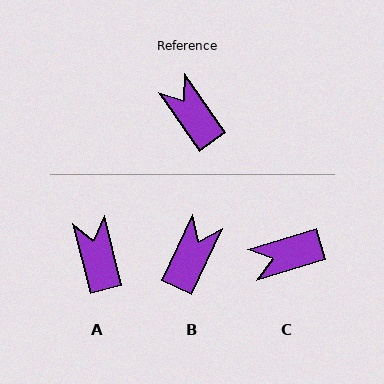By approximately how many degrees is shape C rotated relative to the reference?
Approximately 72 degrees counter-clockwise.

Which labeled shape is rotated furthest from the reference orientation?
C, about 72 degrees away.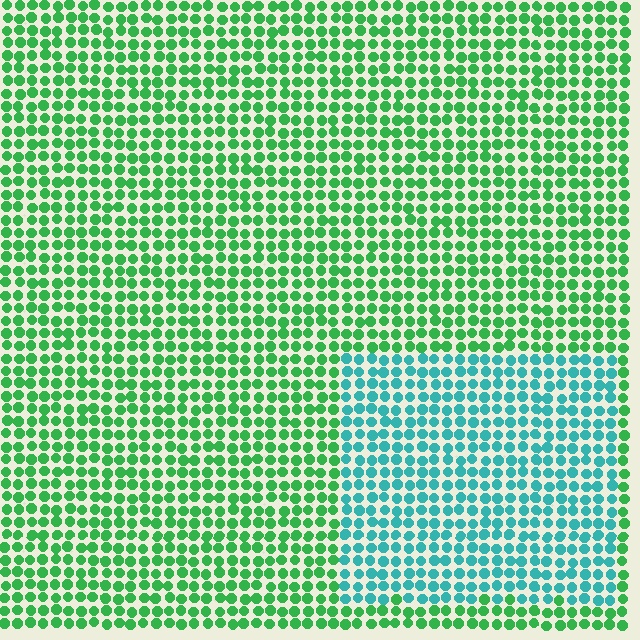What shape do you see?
I see a rectangle.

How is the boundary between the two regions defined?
The boundary is defined purely by a slight shift in hue (about 47 degrees). Spacing, size, and orientation are identical on both sides.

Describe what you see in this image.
The image is filled with small green elements in a uniform arrangement. A rectangle-shaped region is visible where the elements are tinted to a slightly different hue, forming a subtle color boundary.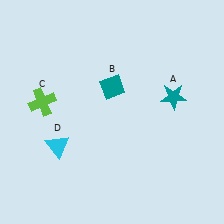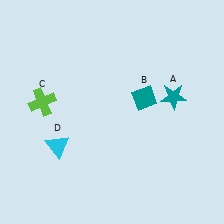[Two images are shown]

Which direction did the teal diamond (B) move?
The teal diamond (B) moved right.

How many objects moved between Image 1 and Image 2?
1 object moved between the two images.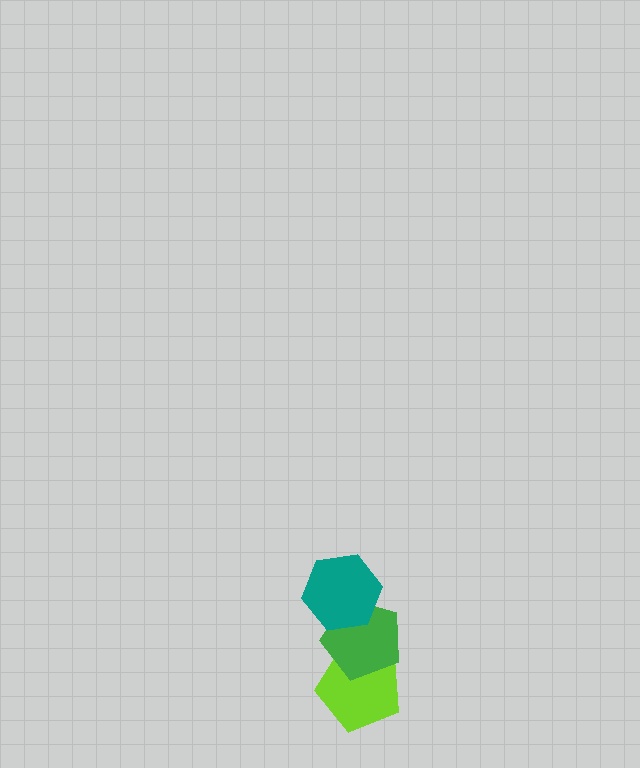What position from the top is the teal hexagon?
The teal hexagon is 1st from the top.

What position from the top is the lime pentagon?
The lime pentagon is 3rd from the top.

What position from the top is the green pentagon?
The green pentagon is 2nd from the top.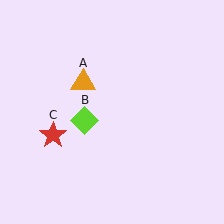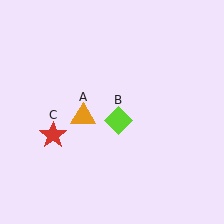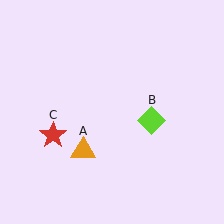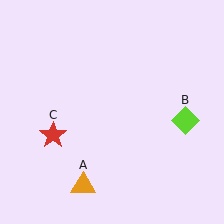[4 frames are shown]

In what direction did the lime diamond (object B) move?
The lime diamond (object B) moved right.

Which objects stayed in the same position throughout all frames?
Red star (object C) remained stationary.